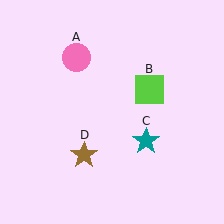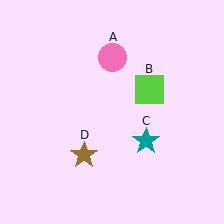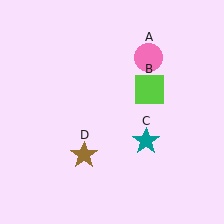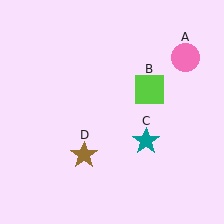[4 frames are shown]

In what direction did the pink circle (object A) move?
The pink circle (object A) moved right.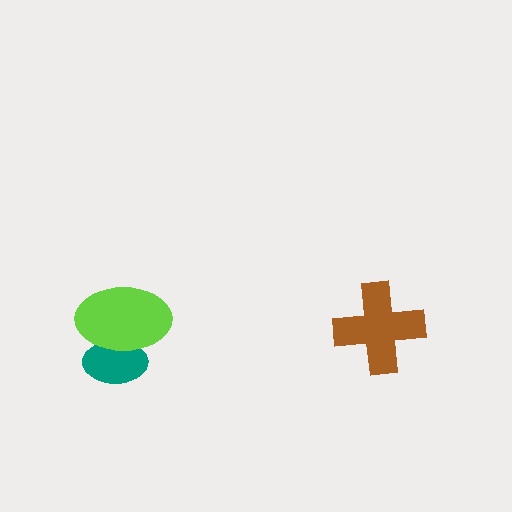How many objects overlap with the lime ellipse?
1 object overlaps with the lime ellipse.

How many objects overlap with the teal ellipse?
1 object overlaps with the teal ellipse.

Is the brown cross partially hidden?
No, no other shape covers it.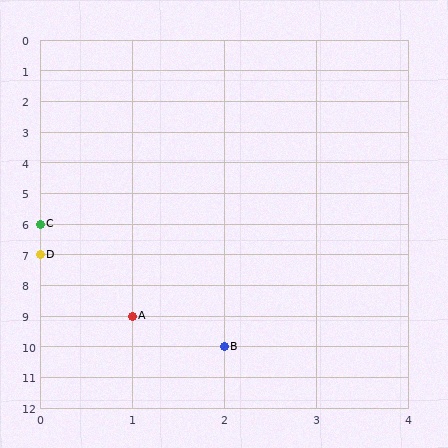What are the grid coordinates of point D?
Point D is at grid coordinates (0, 7).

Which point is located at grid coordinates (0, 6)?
Point C is at (0, 6).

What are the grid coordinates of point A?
Point A is at grid coordinates (1, 9).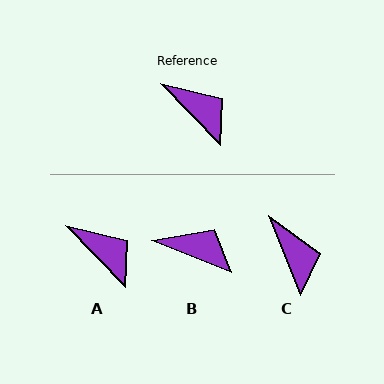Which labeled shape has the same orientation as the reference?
A.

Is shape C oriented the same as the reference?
No, it is off by about 23 degrees.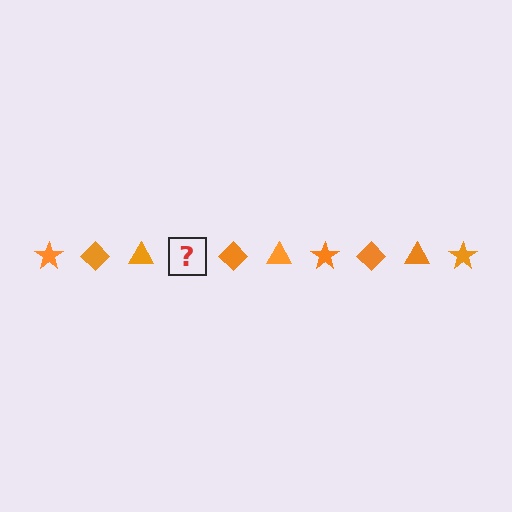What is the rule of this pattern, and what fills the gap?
The rule is that the pattern cycles through star, diamond, triangle shapes in orange. The gap should be filled with an orange star.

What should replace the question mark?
The question mark should be replaced with an orange star.